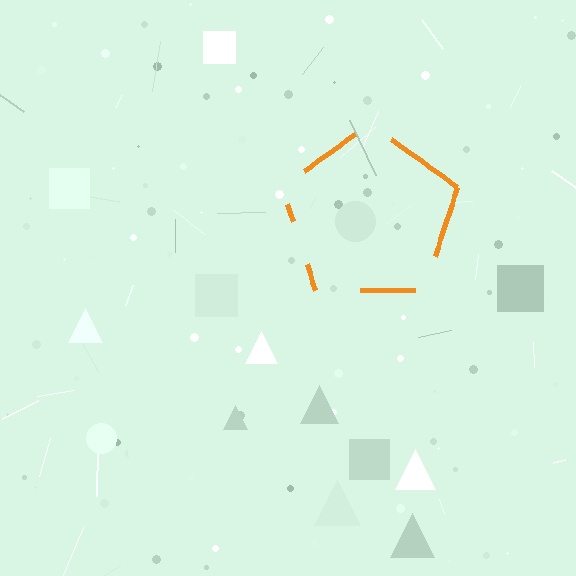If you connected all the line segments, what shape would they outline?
They would outline a pentagon.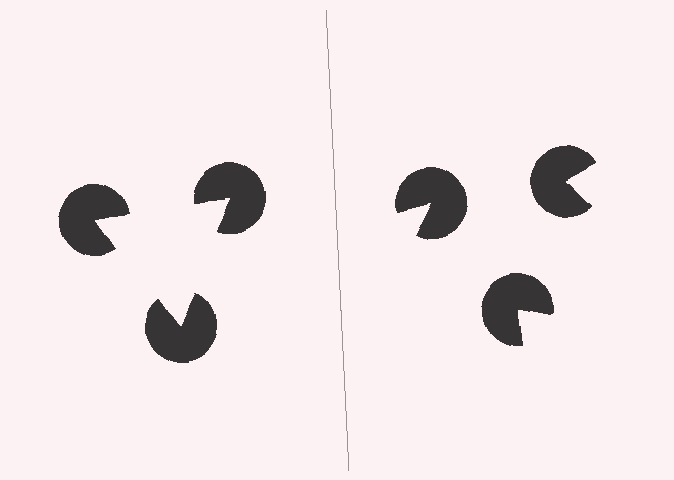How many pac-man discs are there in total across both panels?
6 — 3 on each side.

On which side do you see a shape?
An illusory triangle appears on the left side. On the right side the wedge cuts are rotated, so no coherent shape forms.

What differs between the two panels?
The pac-man discs are positioned identically on both sides; only the wedge orientations differ. On the left they align to a triangle; on the right they are misaligned.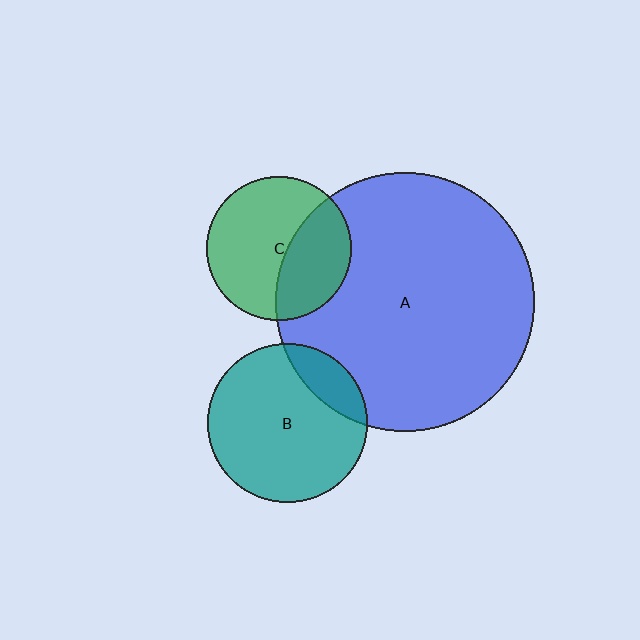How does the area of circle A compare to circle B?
Approximately 2.6 times.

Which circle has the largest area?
Circle A (blue).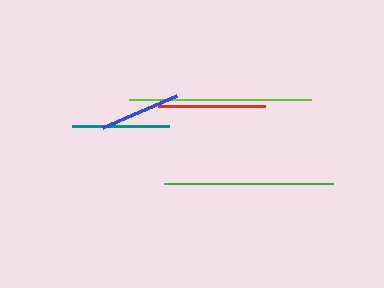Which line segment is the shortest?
The blue line is the shortest at approximately 81 pixels.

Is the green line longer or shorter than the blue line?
The green line is longer than the blue line.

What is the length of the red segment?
The red segment is approximately 107 pixels long.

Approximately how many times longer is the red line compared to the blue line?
The red line is approximately 1.3 times the length of the blue line.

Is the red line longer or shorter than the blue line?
The red line is longer than the blue line.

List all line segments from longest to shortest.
From longest to shortest: lime, green, red, teal, blue.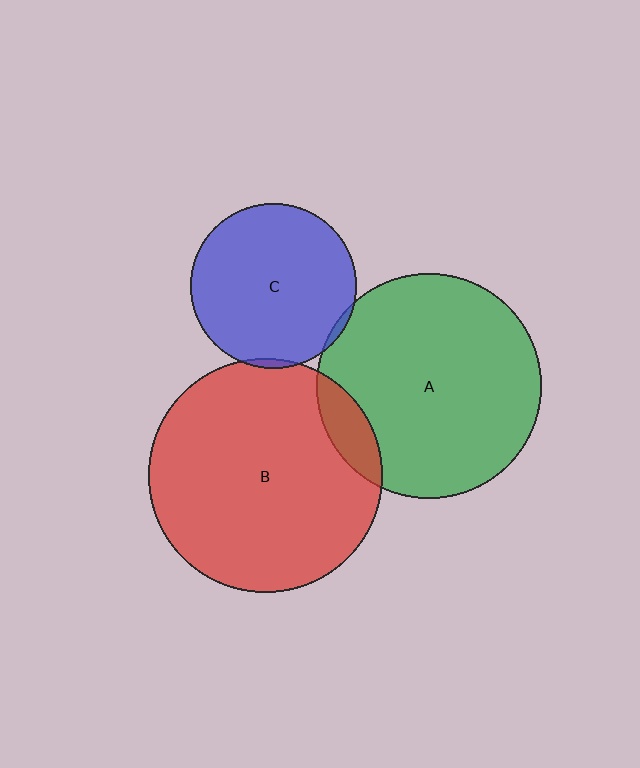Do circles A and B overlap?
Yes.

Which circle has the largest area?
Circle B (red).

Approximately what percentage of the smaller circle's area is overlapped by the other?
Approximately 10%.